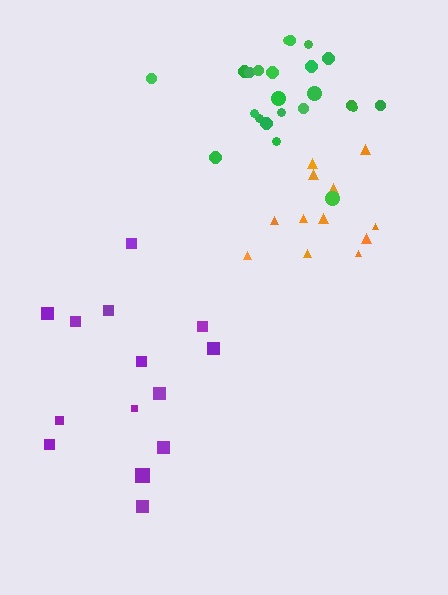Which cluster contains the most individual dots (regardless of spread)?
Green (23).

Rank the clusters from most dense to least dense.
green, orange, purple.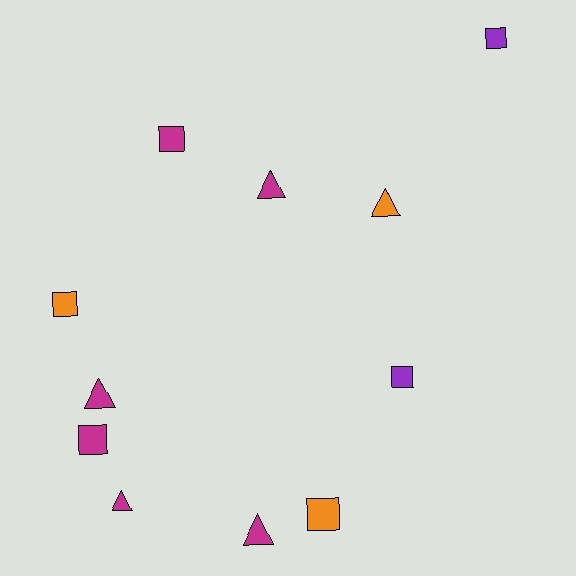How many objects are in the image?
There are 11 objects.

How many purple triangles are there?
There are no purple triangles.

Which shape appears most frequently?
Square, with 6 objects.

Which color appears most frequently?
Magenta, with 6 objects.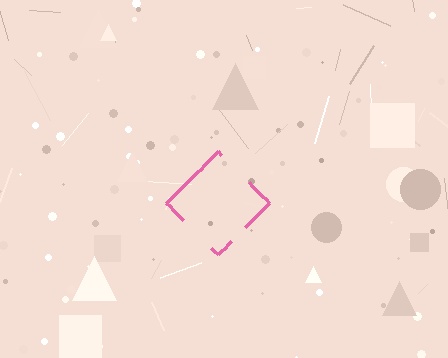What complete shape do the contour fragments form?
The contour fragments form a diamond.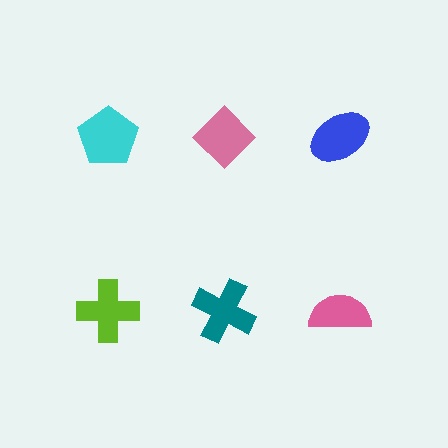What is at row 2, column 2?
A teal cross.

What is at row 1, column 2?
A pink diamond.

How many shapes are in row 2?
3 shapes.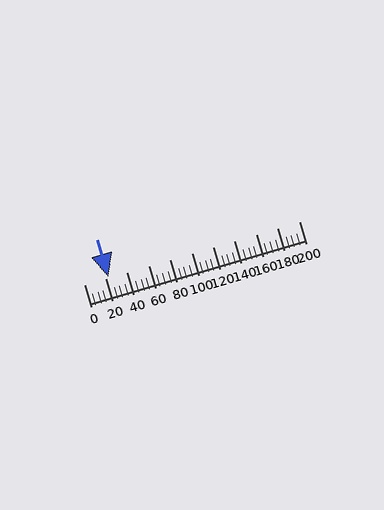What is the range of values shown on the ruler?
The ruler shows values from 0 to 200.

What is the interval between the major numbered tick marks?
The major tick marks are spaced 20 units apart.